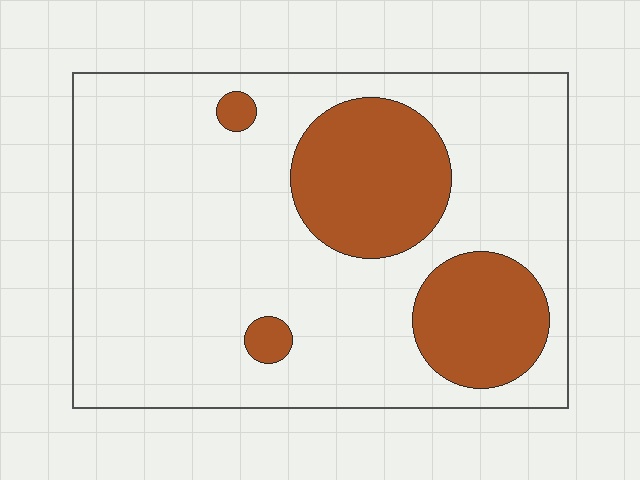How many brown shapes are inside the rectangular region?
4.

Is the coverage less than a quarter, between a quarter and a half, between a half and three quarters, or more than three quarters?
Less than a quarter.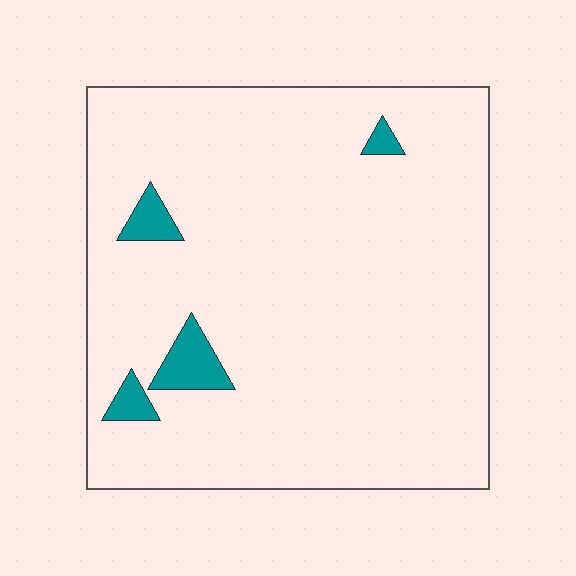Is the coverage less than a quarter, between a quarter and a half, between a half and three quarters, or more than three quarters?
Less than a quarter.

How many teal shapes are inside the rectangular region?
4.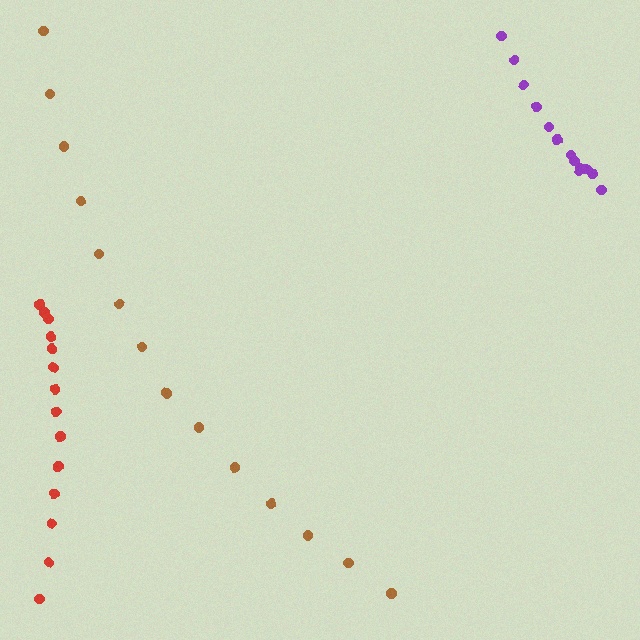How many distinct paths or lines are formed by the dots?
There are 3 distinct paths.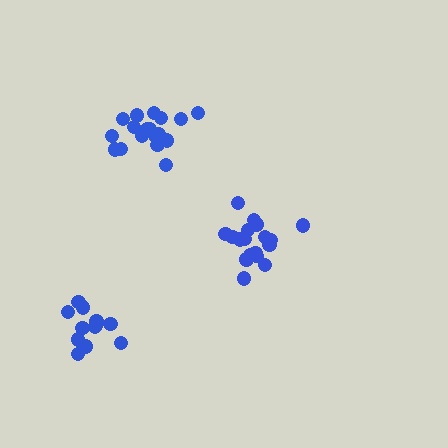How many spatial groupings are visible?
There are 3 spatial groupings.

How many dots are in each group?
Group 1: 12 dots, Group 2: 18 dots, Group 3: 18 dots (48 total).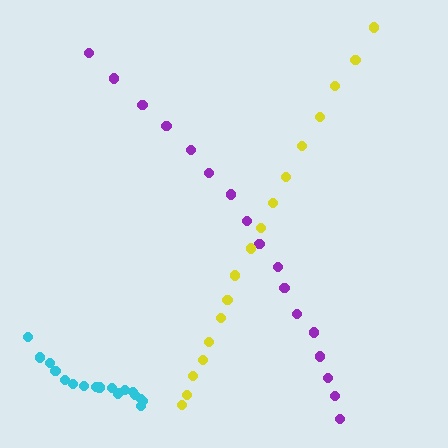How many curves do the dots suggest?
There are 3 distinct paths.